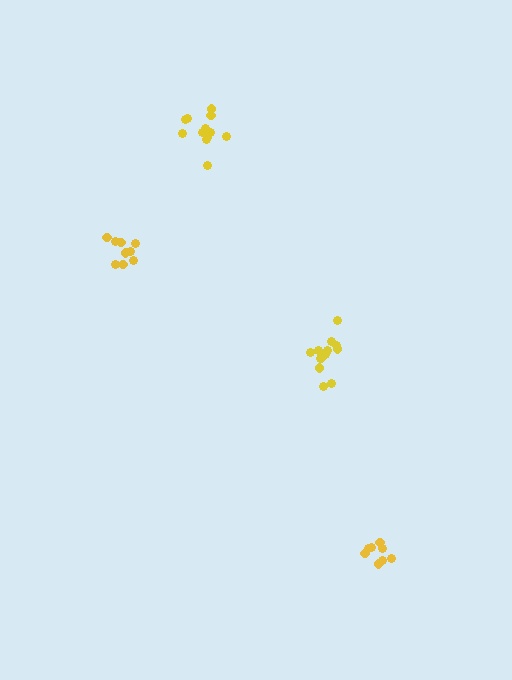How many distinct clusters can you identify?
There are 4 distinct clusters.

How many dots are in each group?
Group 1: 14 dots, Group 2: 8 dots, Group 3: 9 dots, Group 4: 13 dots (44 total).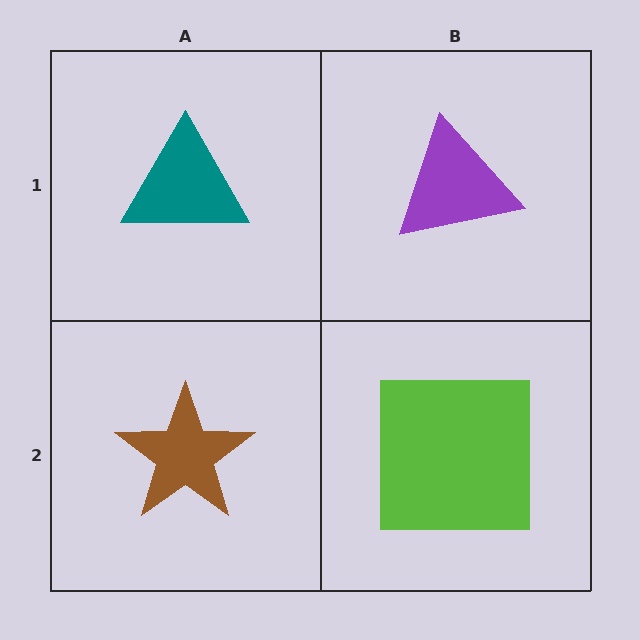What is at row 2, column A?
A brown star.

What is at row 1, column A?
A teal triangle.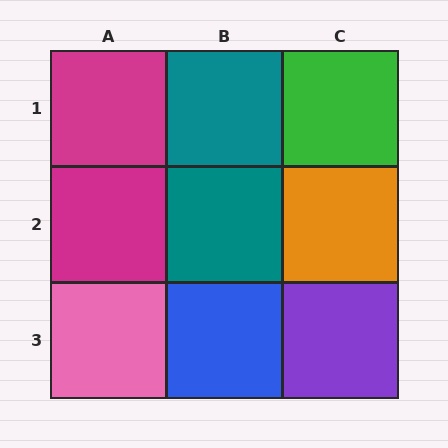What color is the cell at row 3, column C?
Purple.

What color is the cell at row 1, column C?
Green.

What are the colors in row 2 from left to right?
Magenta, teal, orange.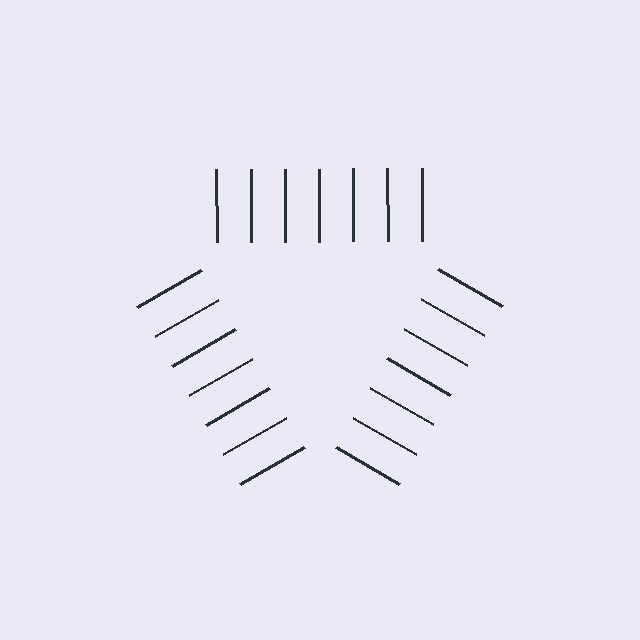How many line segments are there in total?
21 — 7 along each of the 3 edges.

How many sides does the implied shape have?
3 sides — the line-ends trace a triangle.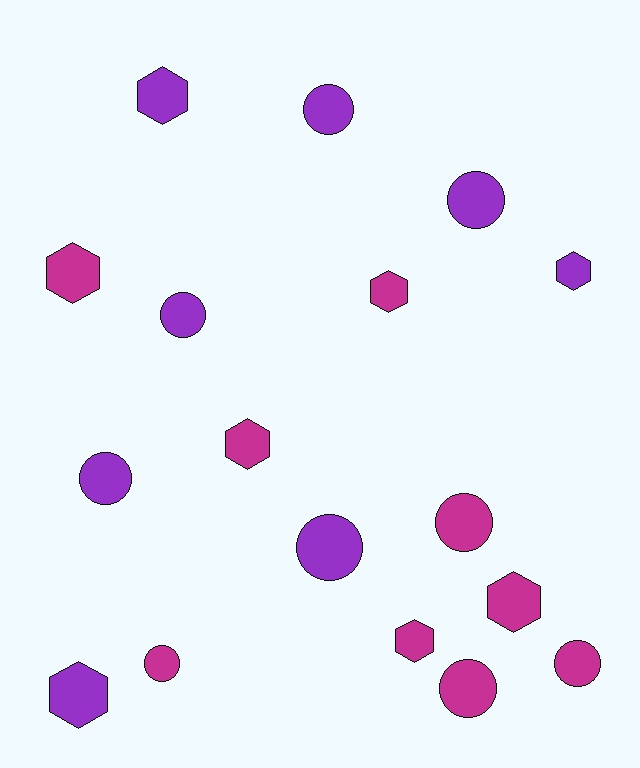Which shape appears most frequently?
Circle, with 9 objects.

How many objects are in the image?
There are 17 objects.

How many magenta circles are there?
There are 4 magenta circles.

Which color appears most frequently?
Magenta, with 9 objects.